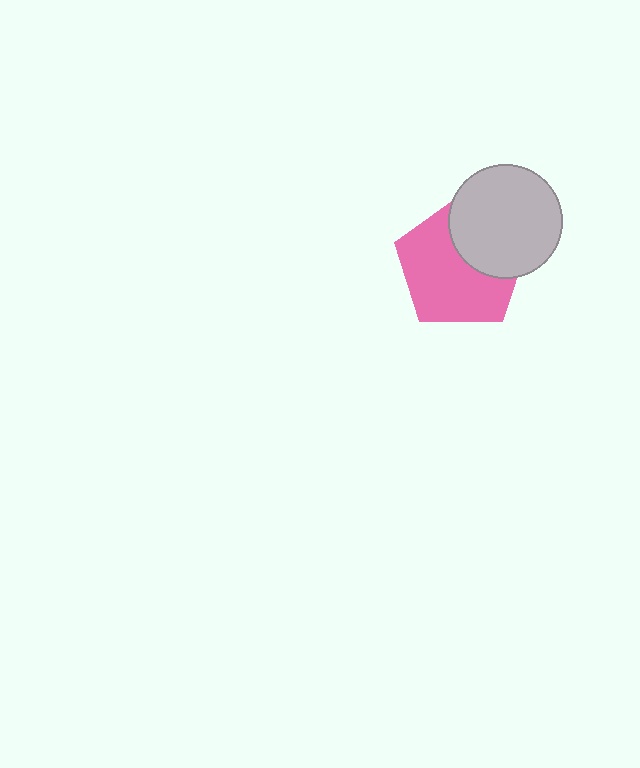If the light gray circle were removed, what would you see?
You would see the complete pink pentagon.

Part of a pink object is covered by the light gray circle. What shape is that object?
It is a pentagon.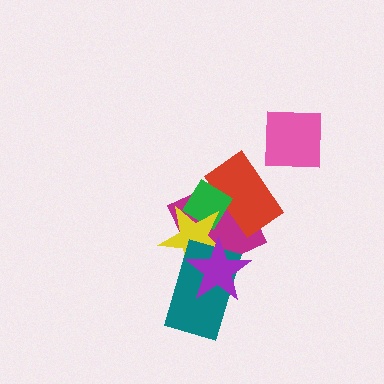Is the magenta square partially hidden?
Yes, it is partially covered by another shape.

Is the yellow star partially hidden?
Yes, it is partially covered by another shape.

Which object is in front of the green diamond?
The yellow star is in front of the green diamond.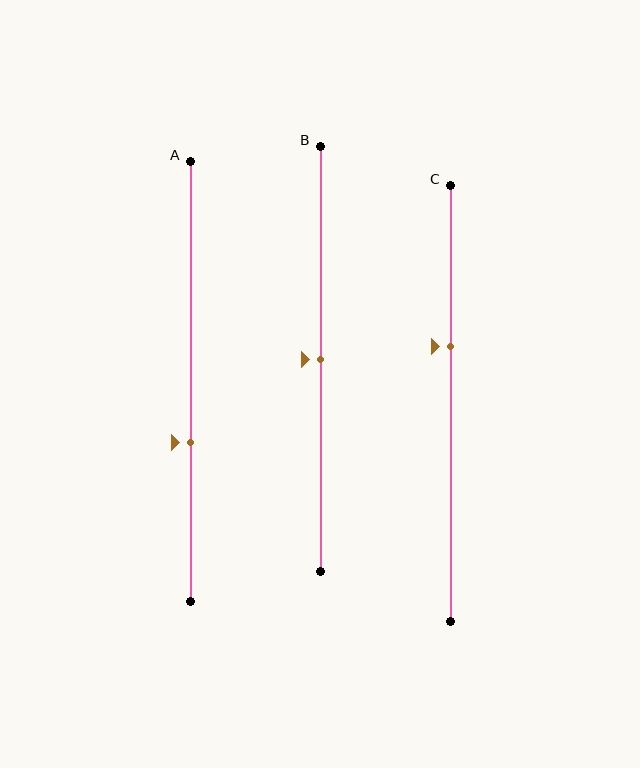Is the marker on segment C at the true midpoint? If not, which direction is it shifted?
No, the marker on segment C is shifted upward by about 13% of the segment length.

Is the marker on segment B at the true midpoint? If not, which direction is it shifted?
Yes, the marker on segment B is at the true midpoint.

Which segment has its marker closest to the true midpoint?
Segment B has its marker closest to the true midpoint.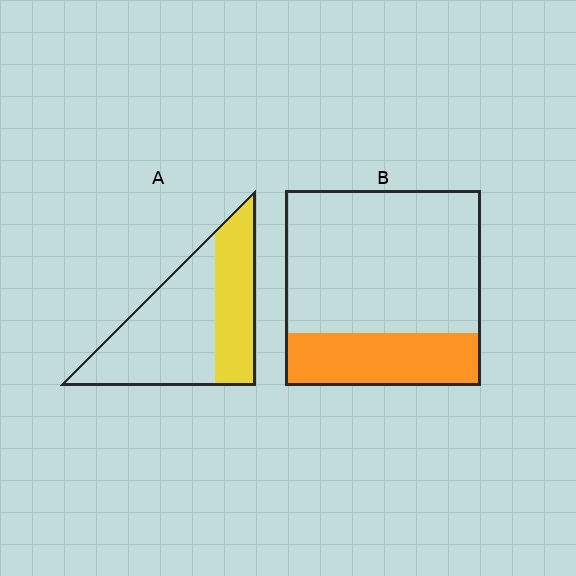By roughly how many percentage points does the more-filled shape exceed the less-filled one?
By roughly 10 percentage points (A over B).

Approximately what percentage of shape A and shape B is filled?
A is approximately 35% and B is approximately 25%.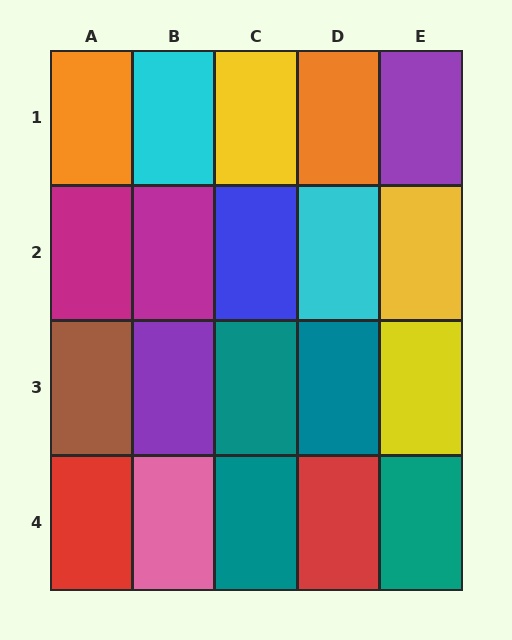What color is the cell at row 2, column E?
Yellow.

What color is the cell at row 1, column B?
Cyan.